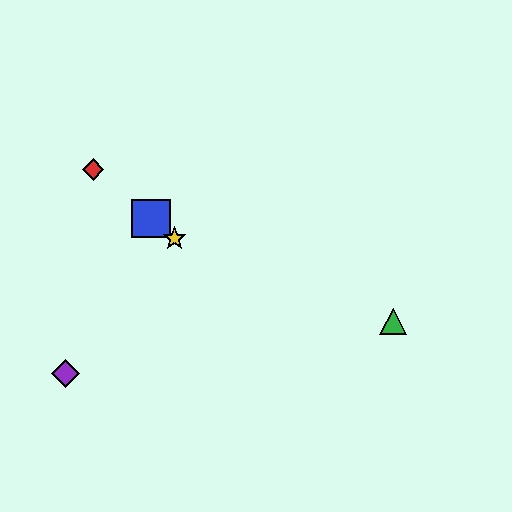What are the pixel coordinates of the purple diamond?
The purple diamond is at (66, 373).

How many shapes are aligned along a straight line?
3 shapes (the red diamond, the blue square, the yellow star) are aligned along a straight line.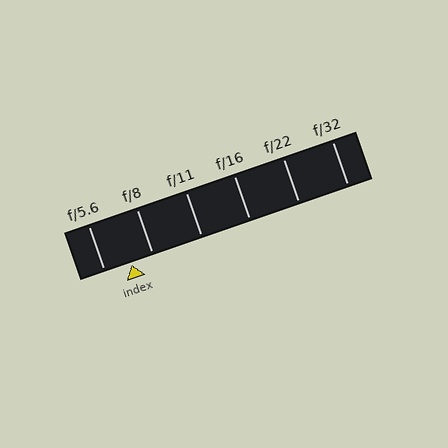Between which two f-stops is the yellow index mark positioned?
The index mark is between f/5.6 and f/8.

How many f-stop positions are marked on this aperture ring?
There are 6 f-stop positions marked.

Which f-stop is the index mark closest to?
The index mark is closest to f/8.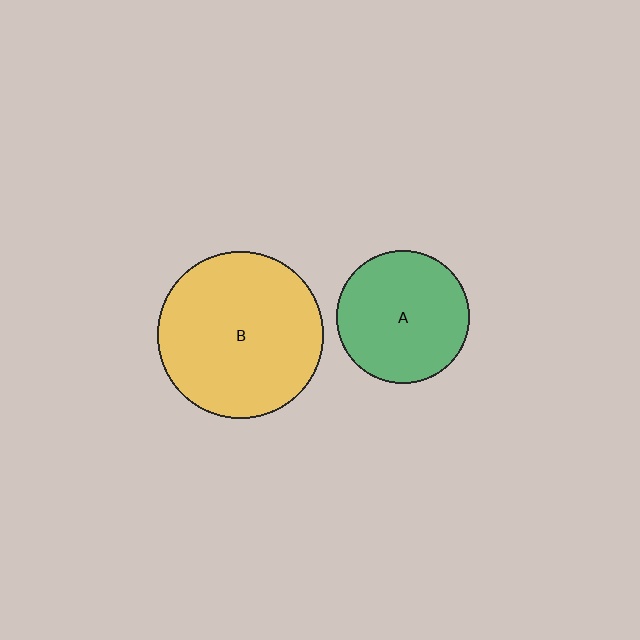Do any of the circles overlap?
No, none of the circles overlap.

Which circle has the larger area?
Circle B (yellow).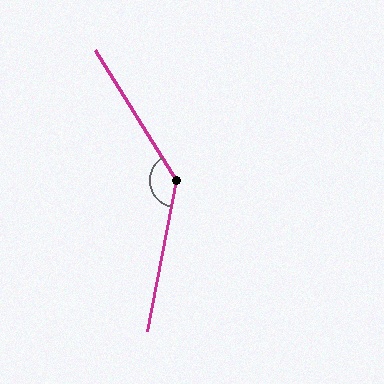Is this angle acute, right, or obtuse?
It is obtuse.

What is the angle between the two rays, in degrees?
Approximately 137 degrees.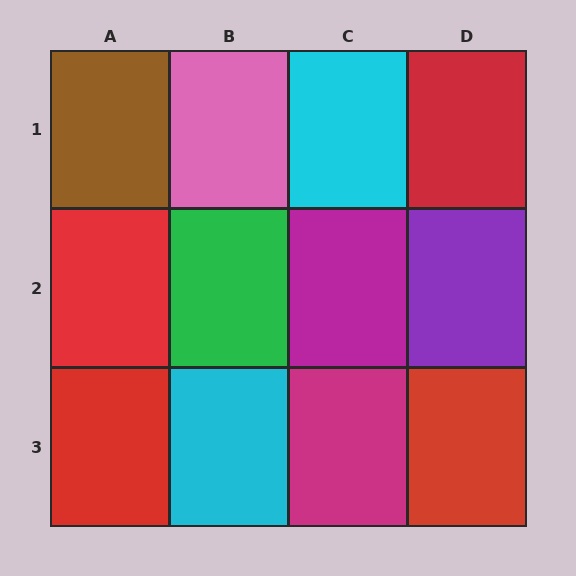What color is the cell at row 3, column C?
Magenta.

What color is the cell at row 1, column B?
Pink.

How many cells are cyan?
2 cells are cyan.